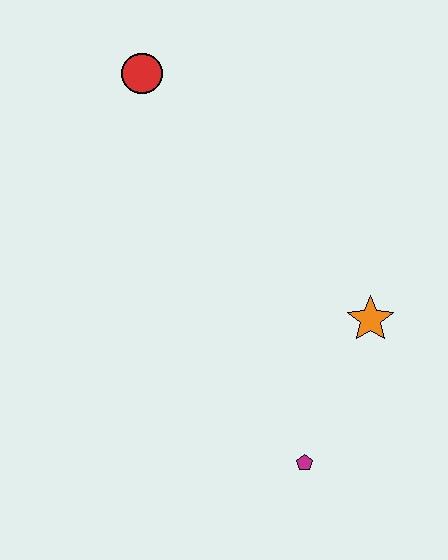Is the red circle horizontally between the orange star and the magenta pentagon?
No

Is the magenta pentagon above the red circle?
No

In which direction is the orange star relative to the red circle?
The orange star is below the red circle.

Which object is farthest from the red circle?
The magenta pentagon is farthest from the red circle.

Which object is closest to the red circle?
The orange star is closest to the red circle.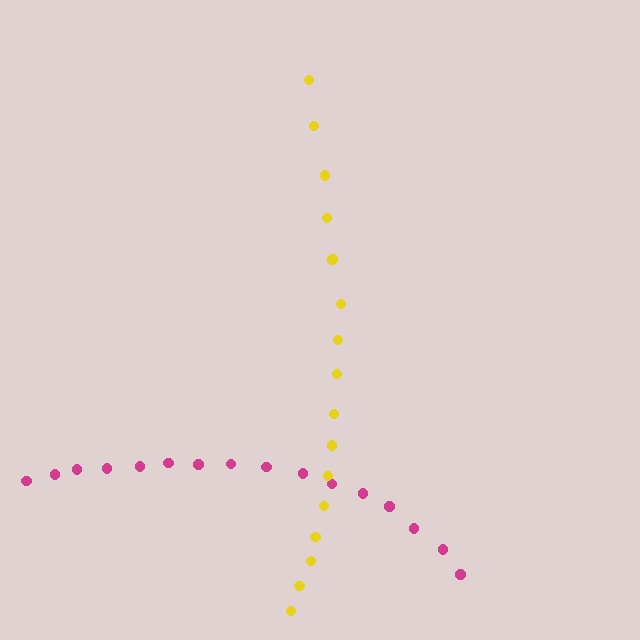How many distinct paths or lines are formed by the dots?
There are 2 distinct paths.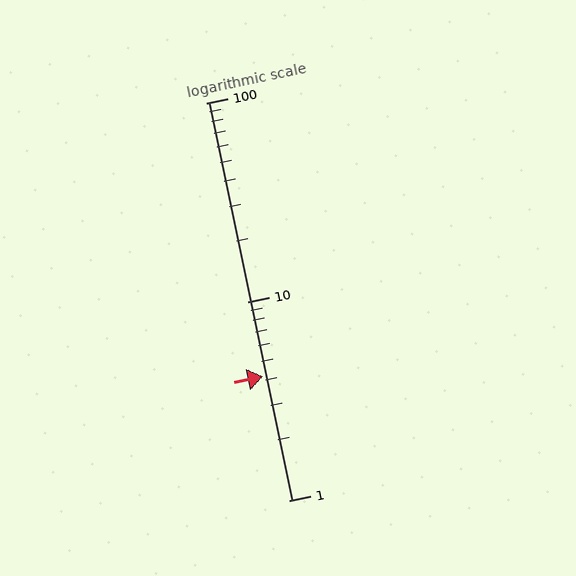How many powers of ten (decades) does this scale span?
The scale spans 2 decades, from 1 to 100.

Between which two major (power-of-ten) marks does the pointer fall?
The pointer is between 1 and 10.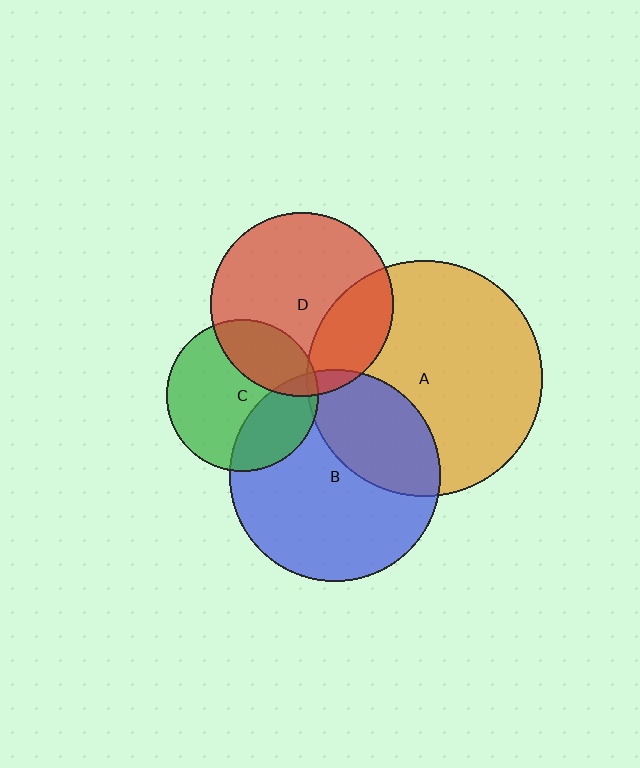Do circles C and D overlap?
Yes.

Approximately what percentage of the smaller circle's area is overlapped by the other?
Approximately 30%.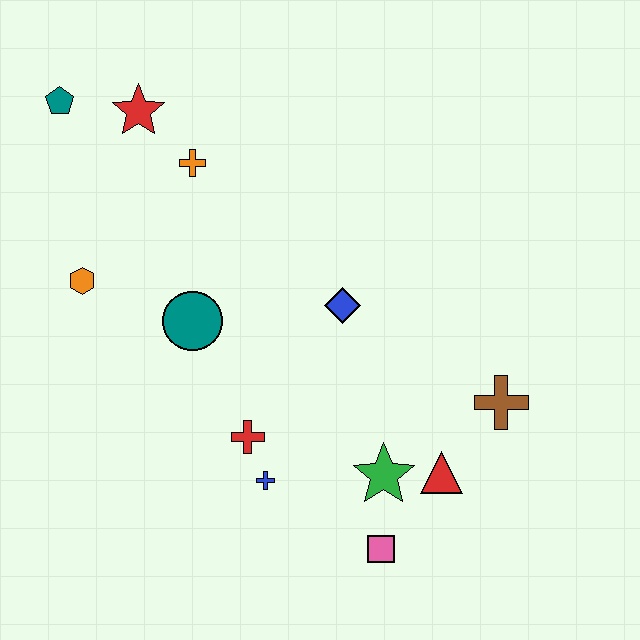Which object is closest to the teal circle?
The orange hexagon is closest to the teal circle.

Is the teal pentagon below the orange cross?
No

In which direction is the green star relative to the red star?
The green star is below the red star.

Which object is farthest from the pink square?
The teal pentagon is farthest from the pink square.